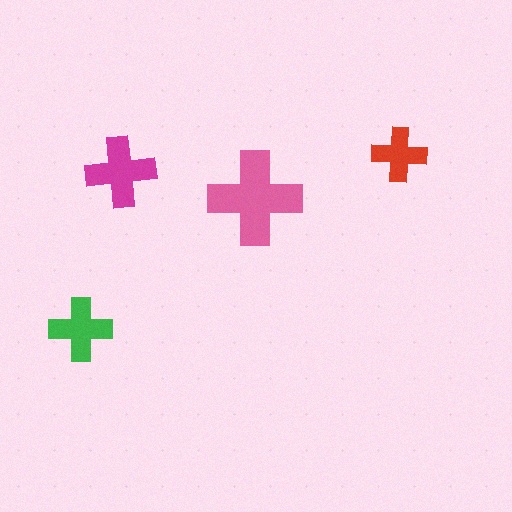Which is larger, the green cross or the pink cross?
The pink one.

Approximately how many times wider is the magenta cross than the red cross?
About 1.5 times wider.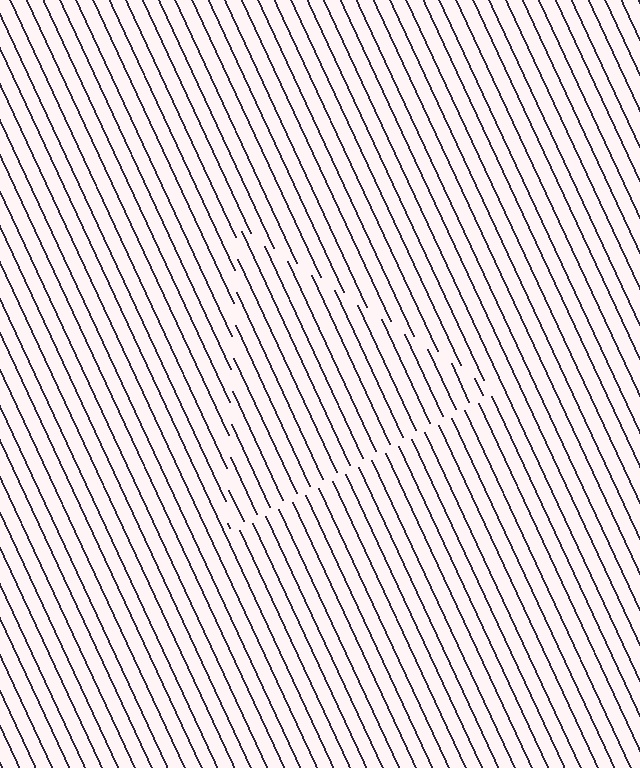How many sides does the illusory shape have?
3 sides — the line-ends trace a triangle.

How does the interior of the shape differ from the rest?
The interior of the shape contains the same grating, shifted by half a period — the contour is defined by the phase discontinuity where line-ends from the inner and outer gratings abut.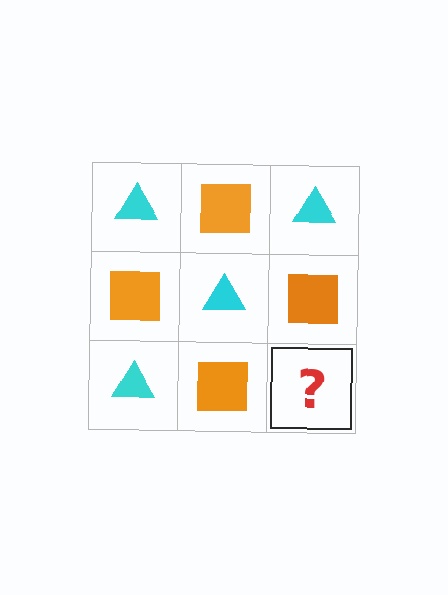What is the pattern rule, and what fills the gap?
The rule is that it alternates cyan triangle and orange square in a checkerboard pattern. The gap should be filled with a cyan triangle.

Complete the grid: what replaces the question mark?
The question mark should be replaced with a cyan triangle.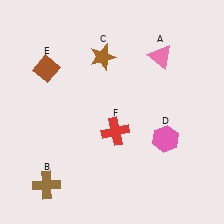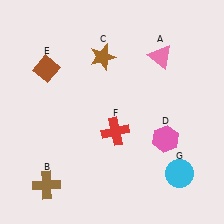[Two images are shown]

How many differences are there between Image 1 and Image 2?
There is 1 difference between the two images.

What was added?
A cyan circle (G) was added in Image 2.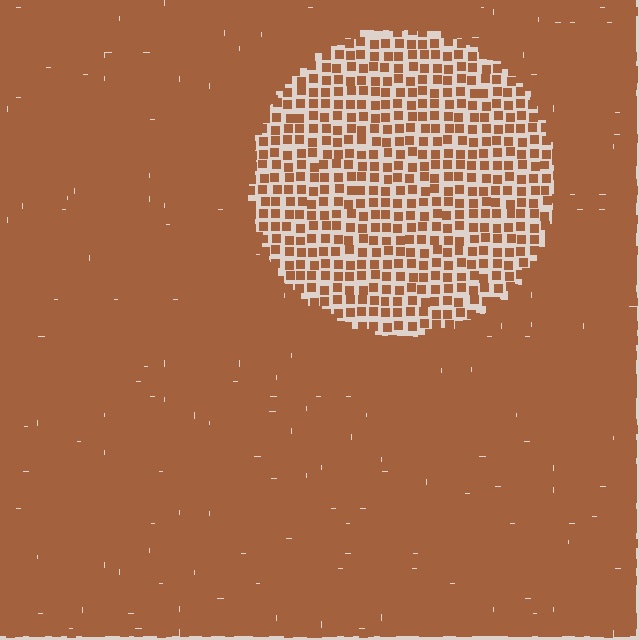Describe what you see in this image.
The image contains small brown elements arranged at two different densities. A circle-shaped region is visible where the elements are less densely packed than the surrounding area.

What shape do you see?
I see a circle.